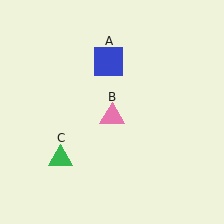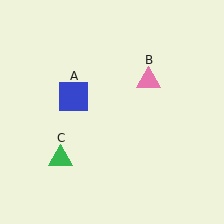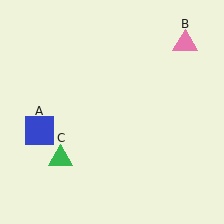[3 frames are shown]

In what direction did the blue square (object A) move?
The blue square (object A) moved down and to the left.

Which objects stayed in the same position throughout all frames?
Green triangle (object C) remained stationary.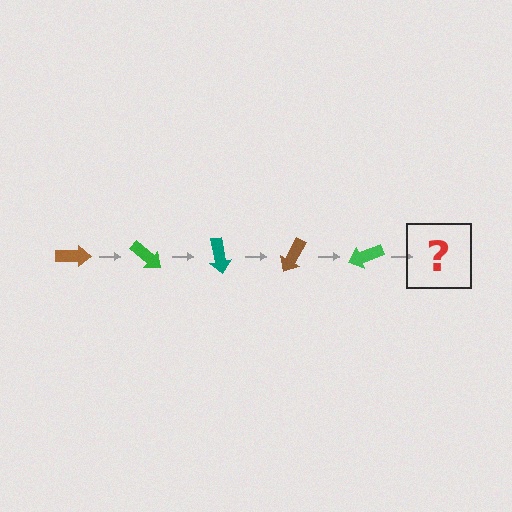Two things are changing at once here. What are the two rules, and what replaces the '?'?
The two rules are that it rotates 40 degrees each step and the color cycles through brown, green, and teal. The '?' should be a teal arrow, rotated 200 degrees from the start.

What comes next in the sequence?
The next element should be a teal arrow, rotated 200 degrees from the start.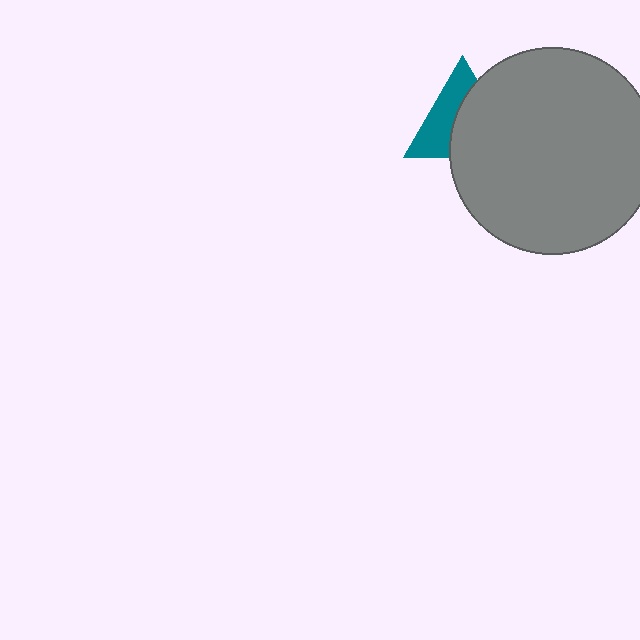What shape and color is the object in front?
The object in front is a gray circle.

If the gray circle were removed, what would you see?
You would see the complete teal triangle.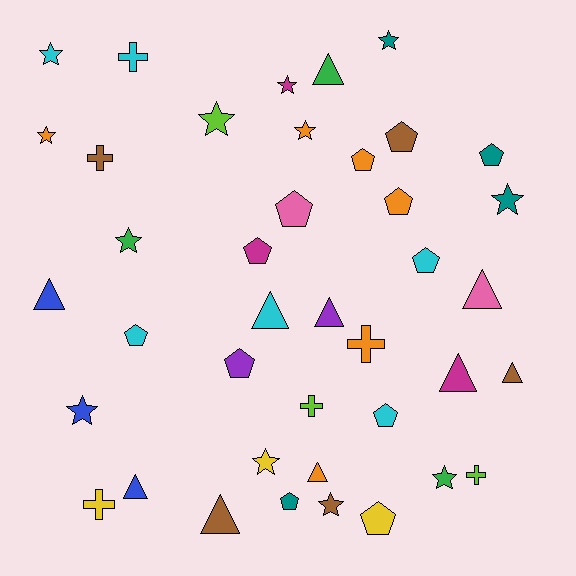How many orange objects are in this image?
There are 6 orange objects.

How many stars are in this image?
There are 12 stars.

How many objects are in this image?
There are 40 objects.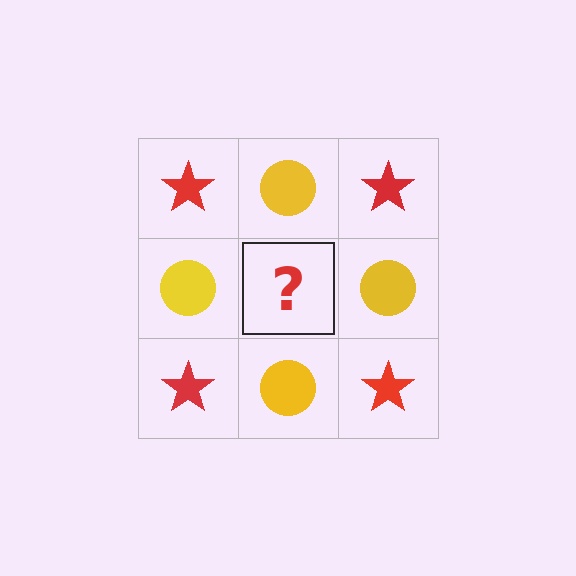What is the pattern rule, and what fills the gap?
The rule is that it alternates red star and yellow circle in a checkerboard pattern. The gap should be filled with a red star.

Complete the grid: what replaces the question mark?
The question mark should be replaced with a red star.